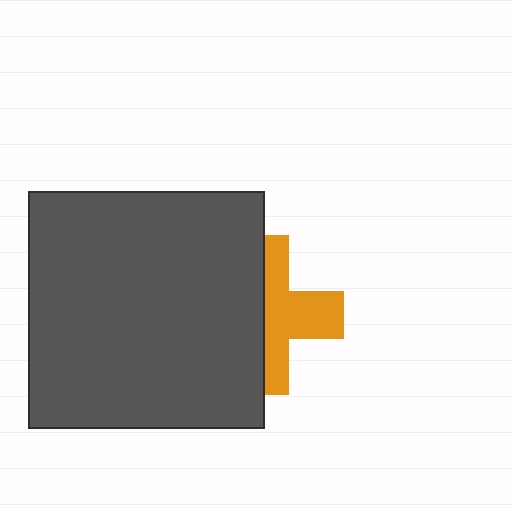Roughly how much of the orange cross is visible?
About half of it is visible (roughly 48%).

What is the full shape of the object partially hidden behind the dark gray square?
The partially hidden object is an orange cross.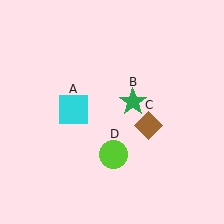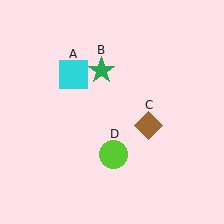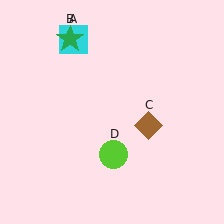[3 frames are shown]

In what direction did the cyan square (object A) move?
The cyan square (object A) moved up.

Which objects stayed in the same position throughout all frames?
Brown diamond (object C) and lime circle (object D) remained stationary.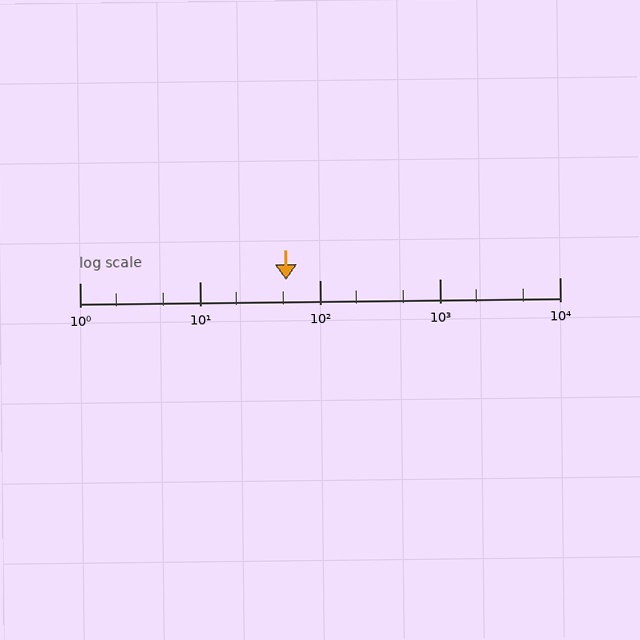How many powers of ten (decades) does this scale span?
The scale spans 4 decades, from 1 to 10000.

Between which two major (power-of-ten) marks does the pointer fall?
The pointer is between 10 and 100.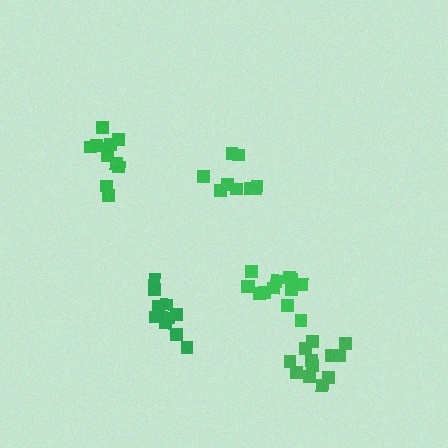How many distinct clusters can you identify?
There are 5 distinct clusters.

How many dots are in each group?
Group 1: 13 dots, Group 2: 12 dots, Group 3: 9 dots, Group 4: 12 dots, Group 5: 10 dots (56 total).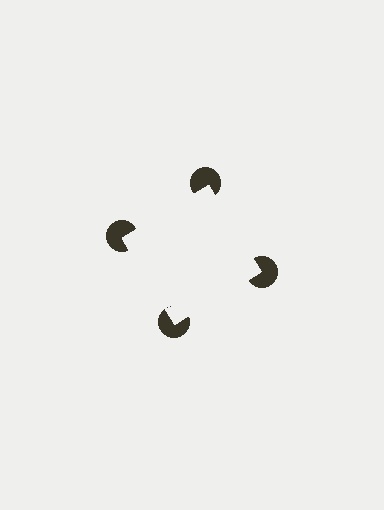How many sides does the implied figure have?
4 sides.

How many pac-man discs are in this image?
There are 4 — one at each vertex of the illusory square.